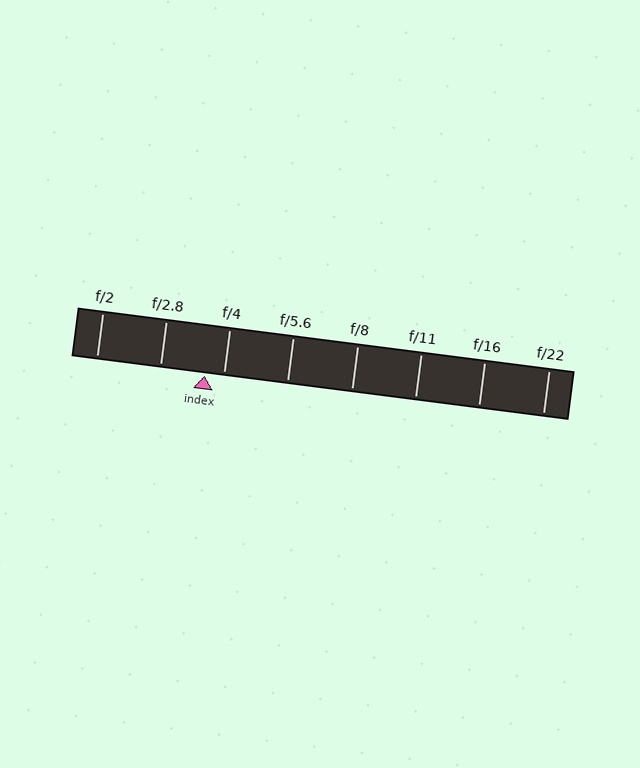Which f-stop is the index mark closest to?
The index mark is closest to f/4.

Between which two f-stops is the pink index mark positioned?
The index mark is between f/2.8 and f/4.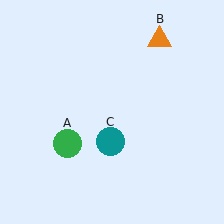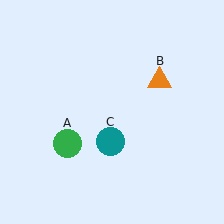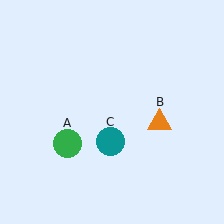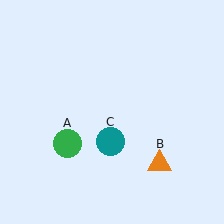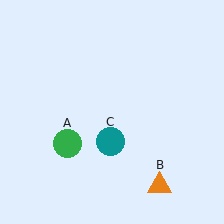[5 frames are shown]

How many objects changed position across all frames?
1 object changed position: orange triangle (object B).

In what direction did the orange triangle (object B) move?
The orange triangle (object B) moved down.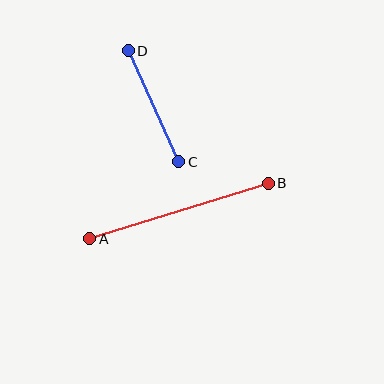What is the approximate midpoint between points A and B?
The midpoint is at approximately (179, 211) pixels.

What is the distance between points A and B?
The distance is approximately 187 pixels.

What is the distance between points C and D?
The distance is approximately 122 pixels.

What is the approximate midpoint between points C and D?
The midpoint is at approximately (154, 106) pixels.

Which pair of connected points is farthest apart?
Points A and B are farthest apart.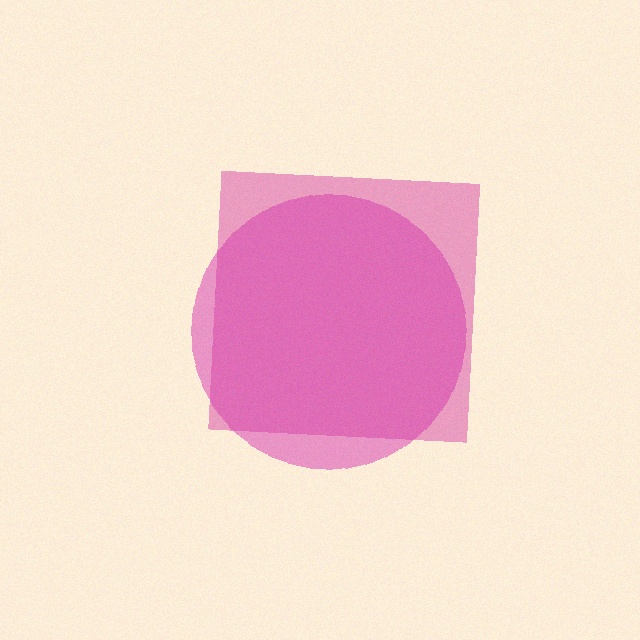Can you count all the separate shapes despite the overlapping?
Yes, there are 2 separate shapes.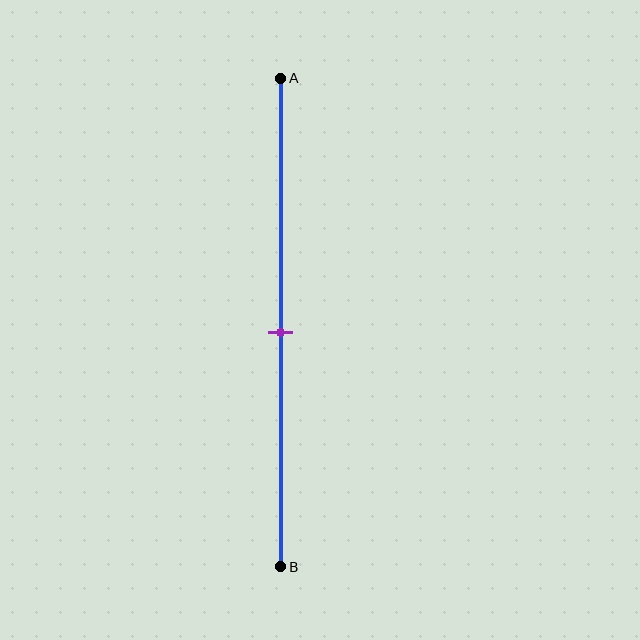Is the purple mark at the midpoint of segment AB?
Yes, the mark is approximately at the midpoint.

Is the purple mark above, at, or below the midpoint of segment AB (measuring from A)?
The purple mark is approximately at the midpoint of segment AB.